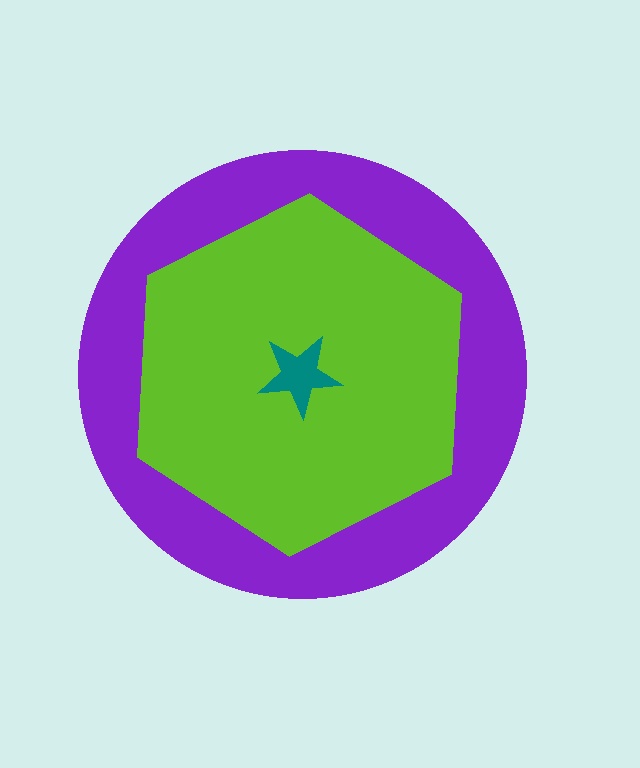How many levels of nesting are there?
3.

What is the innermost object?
The teal star.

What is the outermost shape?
The purple circle.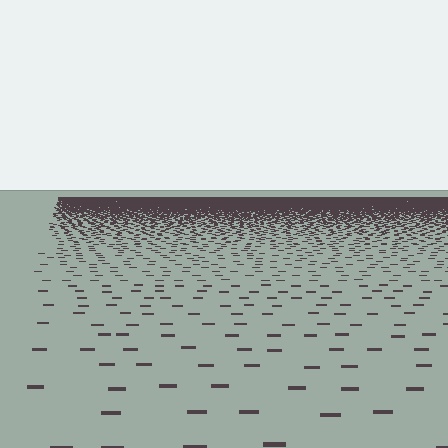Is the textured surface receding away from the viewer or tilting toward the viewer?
The surface is receding away from the viewer. Texture elements get smaller and denser toward the top.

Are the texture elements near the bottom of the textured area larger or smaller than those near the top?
Larger. Near the bottom, elements are closer to the viewer and appear at a bigger on-screen size.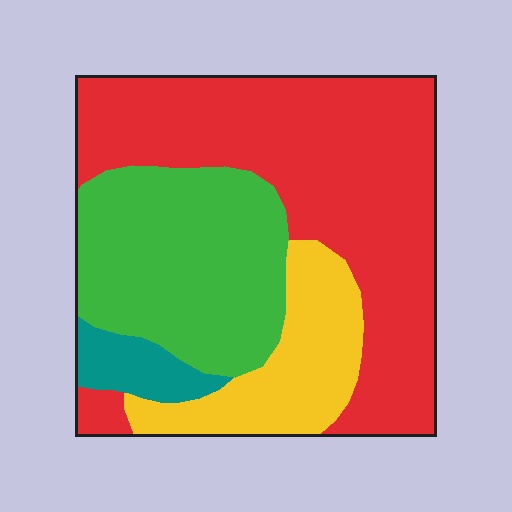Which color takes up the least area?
Teal, at roughly 5%.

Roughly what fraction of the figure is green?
Green covers 29% of the figure.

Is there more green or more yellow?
Green.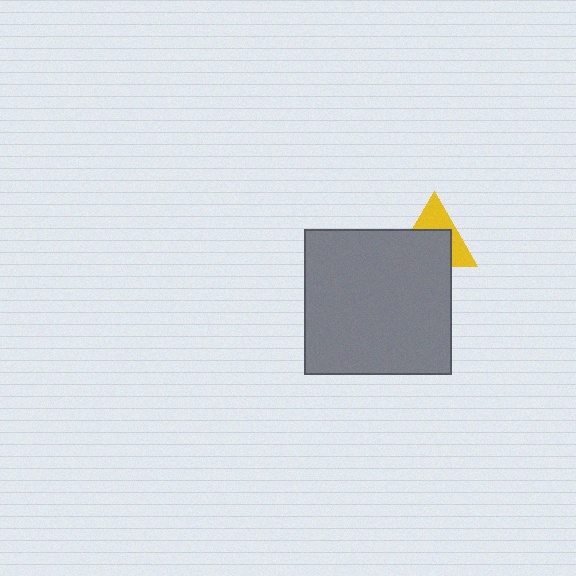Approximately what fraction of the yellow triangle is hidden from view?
Roughly 56% of the yellow triangle is hidden behind the gray rectangle.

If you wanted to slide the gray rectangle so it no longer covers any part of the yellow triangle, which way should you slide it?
Slide it down — that is the most direct way to separate the two shapes.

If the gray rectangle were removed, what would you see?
You would see the complete yellow triangle.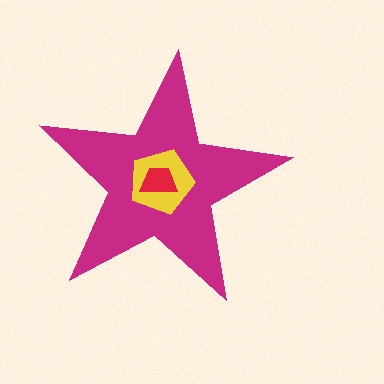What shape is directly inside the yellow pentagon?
The red trapezoid.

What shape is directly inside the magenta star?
The yellow pentagon.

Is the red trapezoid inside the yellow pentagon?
Yes.